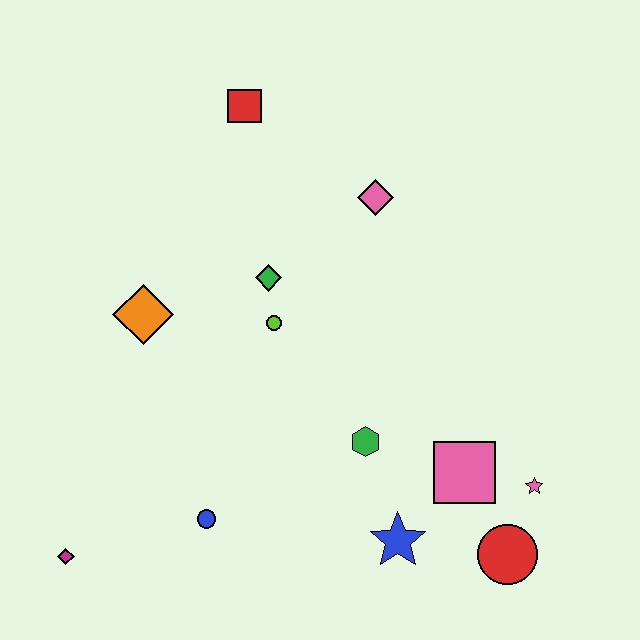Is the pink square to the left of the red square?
No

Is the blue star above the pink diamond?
No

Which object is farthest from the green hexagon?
The red square is farthest from the green hexagon.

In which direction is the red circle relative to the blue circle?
The red circle is to the right of the blue circle.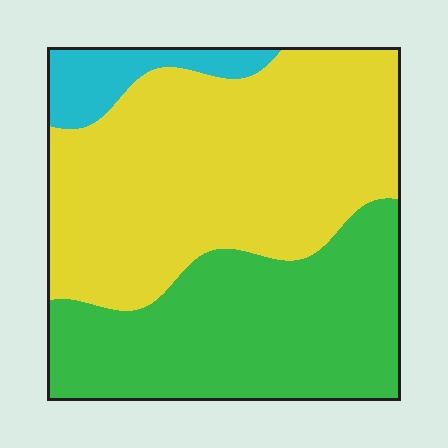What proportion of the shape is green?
Green takes up about two fifths (2/5) of the shape.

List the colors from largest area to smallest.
From largest to smallest: yellow, green, cyan.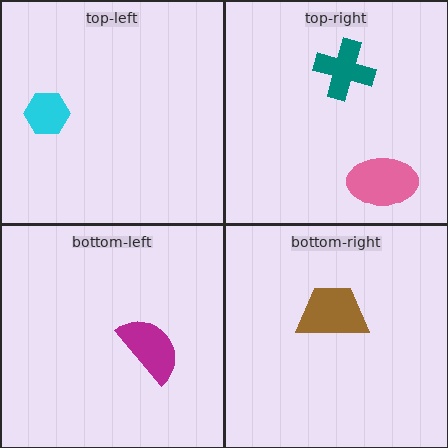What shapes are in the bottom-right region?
The brown trapezoid.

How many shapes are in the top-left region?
1.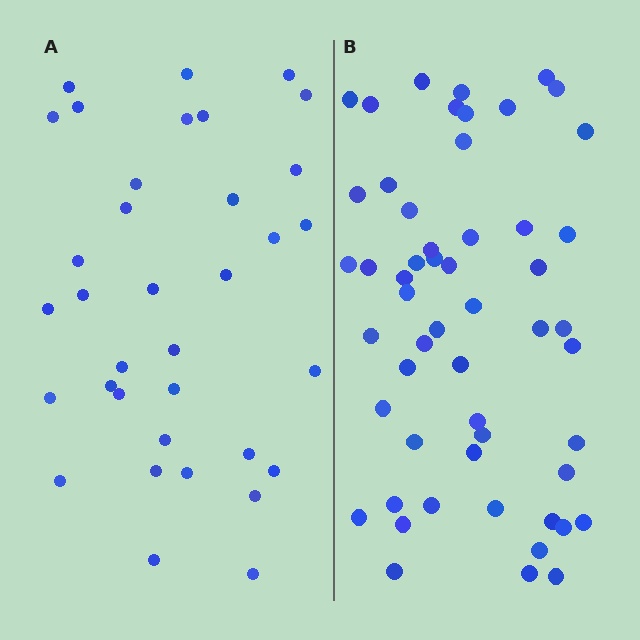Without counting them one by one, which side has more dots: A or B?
Region B (the right region) has more dots.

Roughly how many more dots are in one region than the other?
Region B has approximately 20 more dots than region A.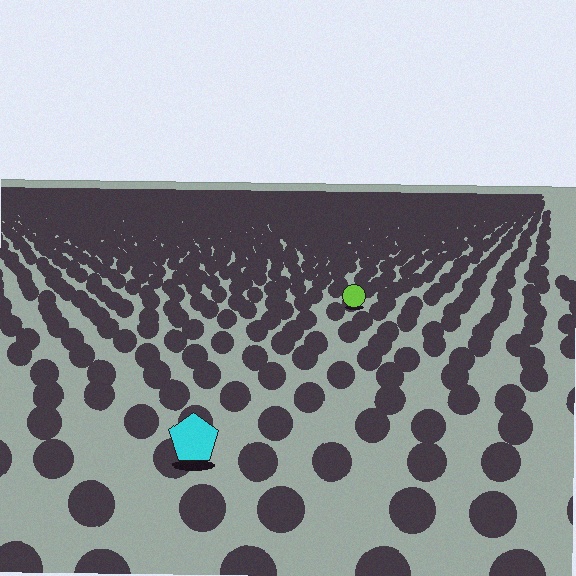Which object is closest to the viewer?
The cyan pentagon is closest. The texture marks near it are larger and more spread out.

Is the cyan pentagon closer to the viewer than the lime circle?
Yes. The cyan pentagon is closer — you can tell from the texture gradient: the ground texture is coarser near it.